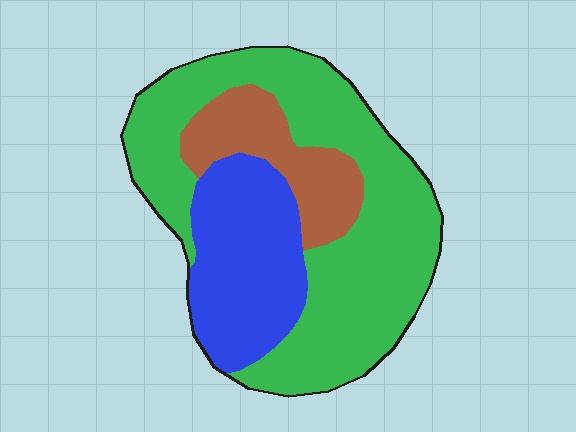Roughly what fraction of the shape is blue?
Blue covers 26% of the shape.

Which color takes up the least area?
Brown, at roughly 15%.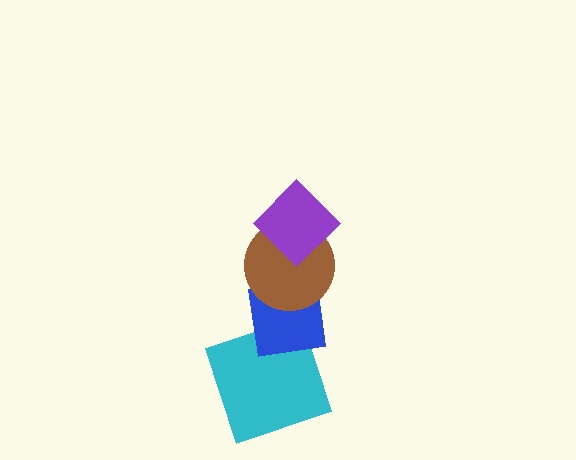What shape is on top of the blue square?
The brown circle is on top of the blue square.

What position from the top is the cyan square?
The cyan square is 4th from the top.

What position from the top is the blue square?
The blue square is 3rd from the top.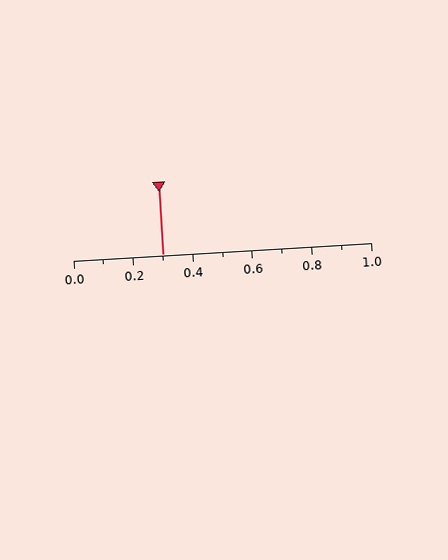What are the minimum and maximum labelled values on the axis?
The axis runs from 0.0 to 1.0.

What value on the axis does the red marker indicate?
The marker indicates approximately 0.3.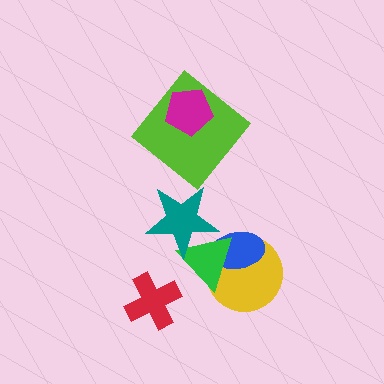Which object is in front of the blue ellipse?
The green triangle is in front of the blue ellipse.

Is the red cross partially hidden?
No, no other shape covers it.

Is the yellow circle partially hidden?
Yes, it is partially covered by another shape.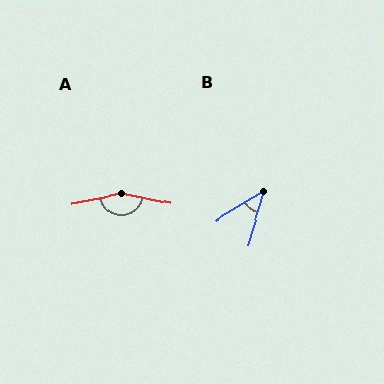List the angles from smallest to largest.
B (42°), A (157°).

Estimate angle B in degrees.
Approximately 42 degrees.